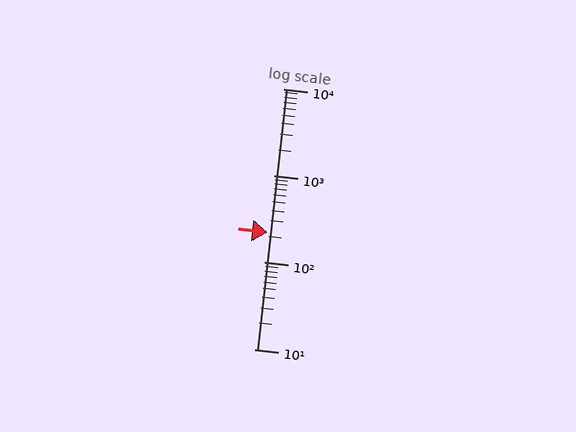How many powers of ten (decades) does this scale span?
The scale spans 3 decades, from 10 to 10000.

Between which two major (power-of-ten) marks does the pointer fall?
The pointer is between 100 and 1000.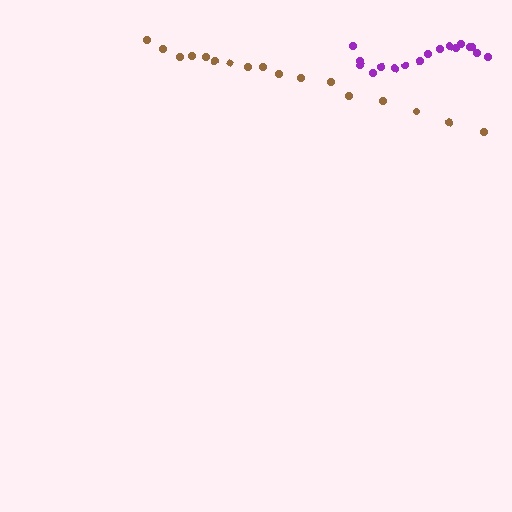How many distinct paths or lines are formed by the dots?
There are 2 distinct paths.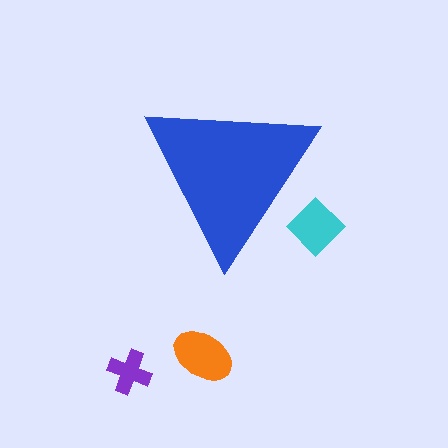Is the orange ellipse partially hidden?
No, the orange ellipse is fully visible.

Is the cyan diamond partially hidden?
Yes, the cyan diamond is partially hidden behind the blue triangle.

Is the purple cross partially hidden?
No, the purple cross is fully visible.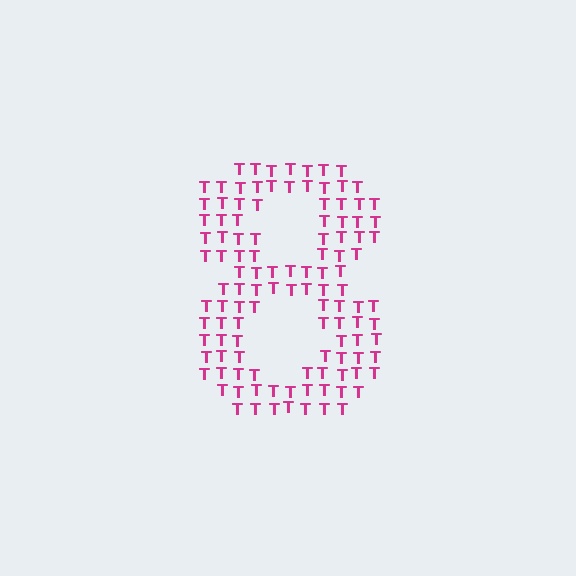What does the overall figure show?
The overall figure shows the digit 8.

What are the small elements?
The small elements are letter T's.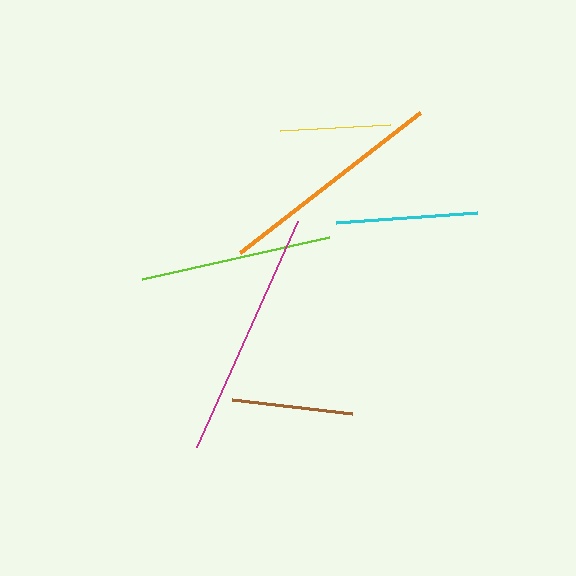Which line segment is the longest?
The magenta line is the longest at approximately 248 pixels.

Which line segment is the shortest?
The yellow line is the shortest at approximately 110 pixels.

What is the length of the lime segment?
The lime segment is approximately 192 pixels long.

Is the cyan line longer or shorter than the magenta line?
The magenta line is longer than the cyan line.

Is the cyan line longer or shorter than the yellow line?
The cyan line is longer than the yellow line.